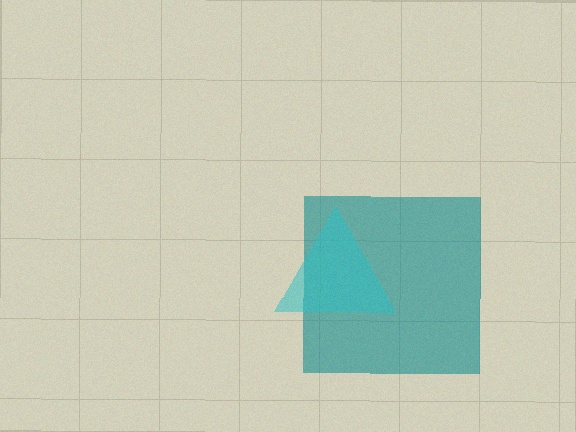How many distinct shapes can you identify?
There are 2 distinct shapes: a teal square, a cyan triangle.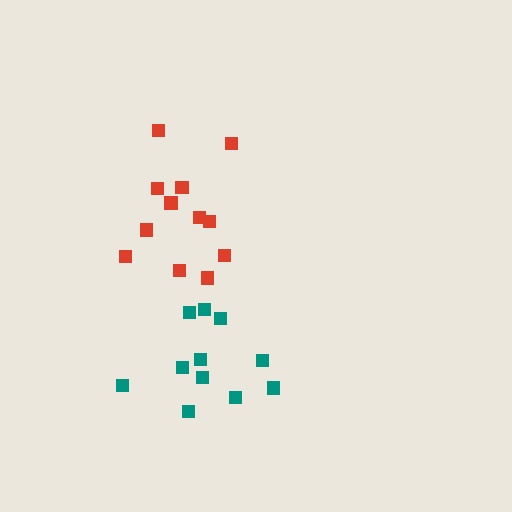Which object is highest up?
The red cluster is topmost.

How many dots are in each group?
Group 1: 12 dots, Group 2: 11 dots (23 total).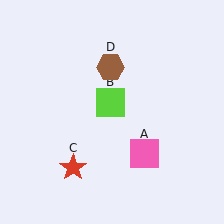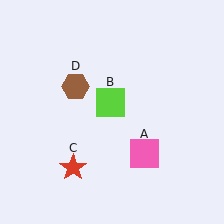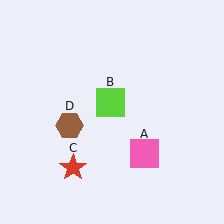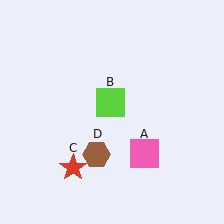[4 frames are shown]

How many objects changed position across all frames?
1 object changed position: brown hexagon (object D).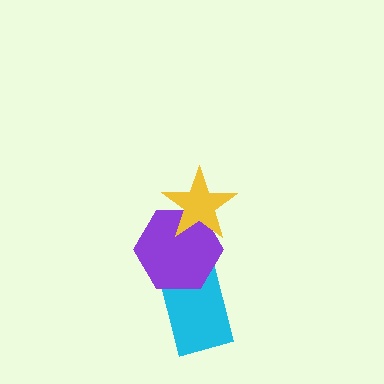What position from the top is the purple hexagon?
The purple hexagon is 2nd from the top.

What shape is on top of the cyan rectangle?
The purple hexagon is on top of the cyan rectangle.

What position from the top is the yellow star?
The yellow star is 1st from the top.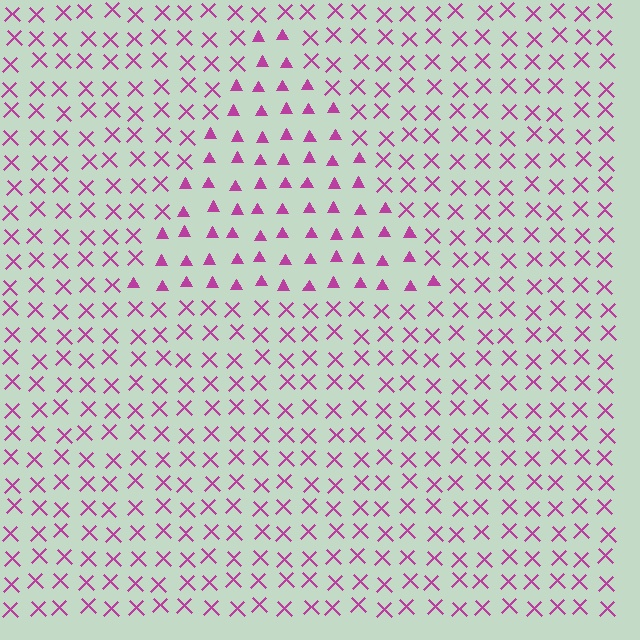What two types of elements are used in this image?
The image uses triangles inside the triangle region and X marks outside it.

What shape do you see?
I see a triangle.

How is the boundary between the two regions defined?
The boundary is defined by a change in element shape: triangles inside vs. X marks outside. All elements share the same color and spacing.